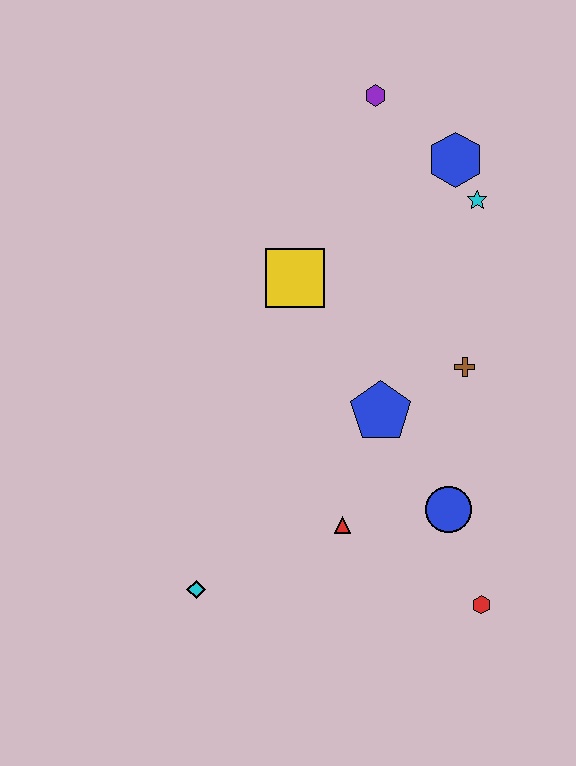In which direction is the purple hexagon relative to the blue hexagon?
The purple hexagon is to the left of the blue hexagon.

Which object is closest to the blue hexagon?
The cyan star is closest to the blue hexagon.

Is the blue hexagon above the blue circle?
Yes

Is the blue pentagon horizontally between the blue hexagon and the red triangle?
Yes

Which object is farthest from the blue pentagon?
The purple hexagon is farthest from the blue pentagon.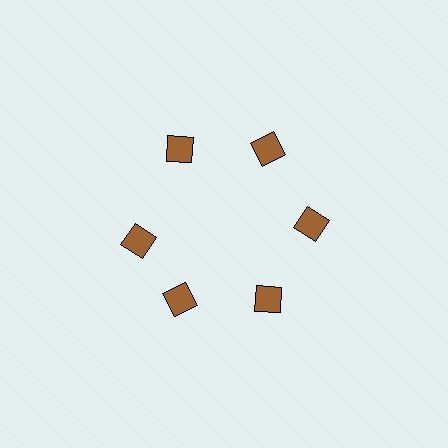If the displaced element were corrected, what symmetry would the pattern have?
It would have 6-fold rotational symmetry — the pattern would map onto itself every 60 degrees.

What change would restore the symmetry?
The symmetry would be restored by rotating it back into even spacing with its neighbors so that all 6 squares sit at equal angles and equal distance from the center.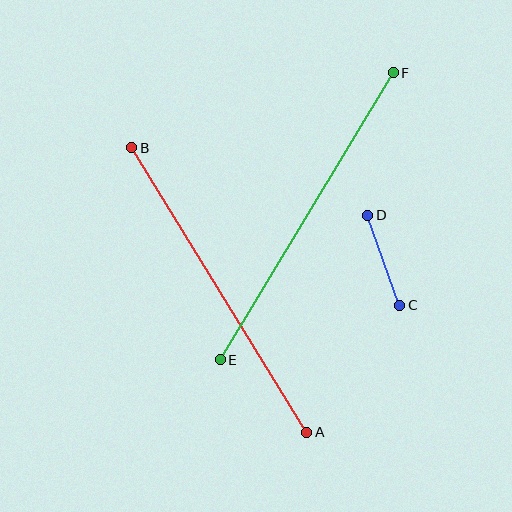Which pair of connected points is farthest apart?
Points E and F are farthest apart.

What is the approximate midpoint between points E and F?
The midpoint is at approximately (307, 216) pixels.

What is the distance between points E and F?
The distance is approximately 335 pixels.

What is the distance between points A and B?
The distance is approximately 334 pixels.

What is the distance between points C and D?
The distance is approximately 95 pixels.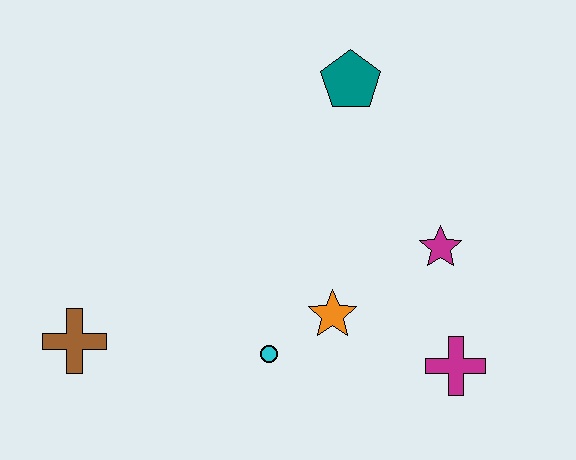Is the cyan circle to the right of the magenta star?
No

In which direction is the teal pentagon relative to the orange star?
The teal pentagon is above the orange star.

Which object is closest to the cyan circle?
The orange star is closest to the cyan circle.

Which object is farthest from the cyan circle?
The teal pentagon is farthest from the cyan circle.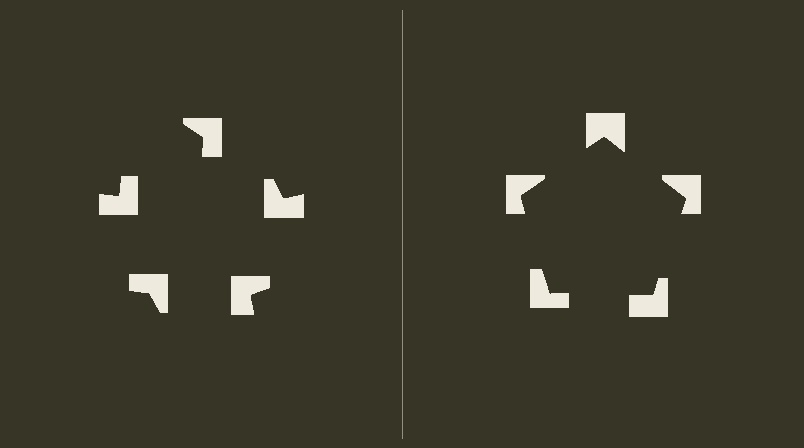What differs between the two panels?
The notched squares are positioned identically on both sides; only the wedge orientations differ. On the right they align to a pentagon; on the left they are misaligned.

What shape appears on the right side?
An illusory pentagon.